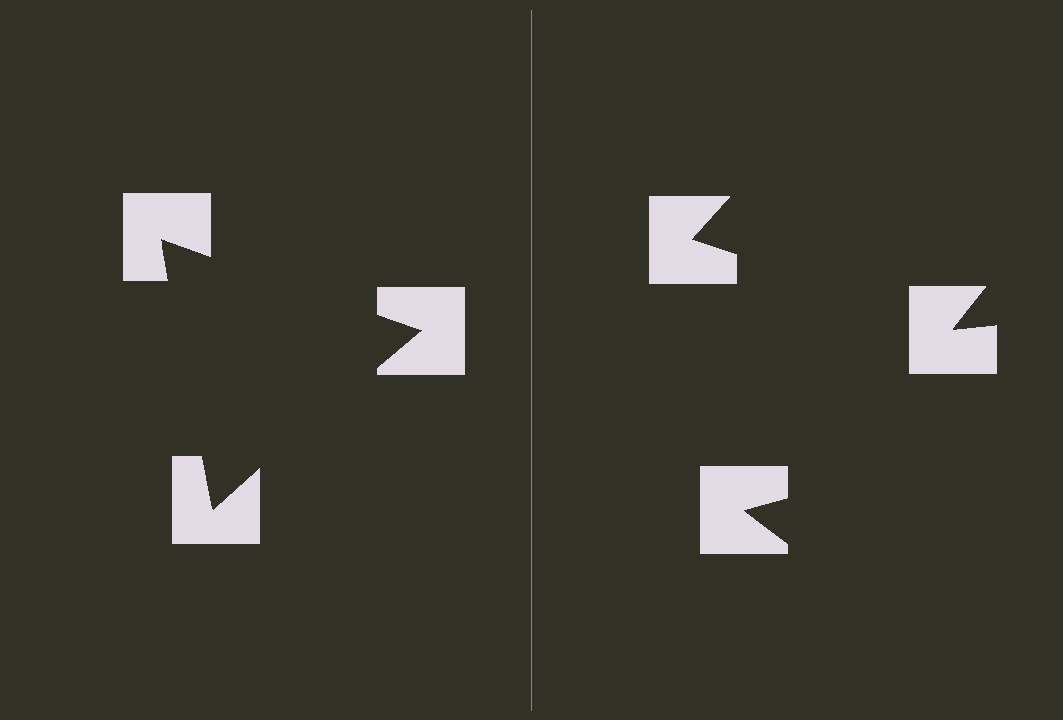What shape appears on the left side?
An illusory triangle.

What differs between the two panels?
The notched squares are positioned identically on both sides; only the wedge orientations differ. On the left they align to a triangle; on the right they are misaligned.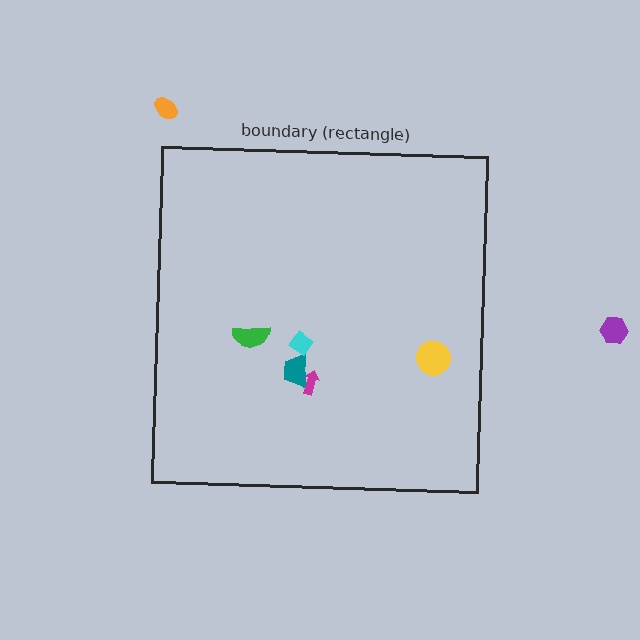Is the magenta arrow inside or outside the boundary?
Inside.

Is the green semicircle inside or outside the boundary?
Inside.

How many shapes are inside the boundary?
5 inside, 2 outside.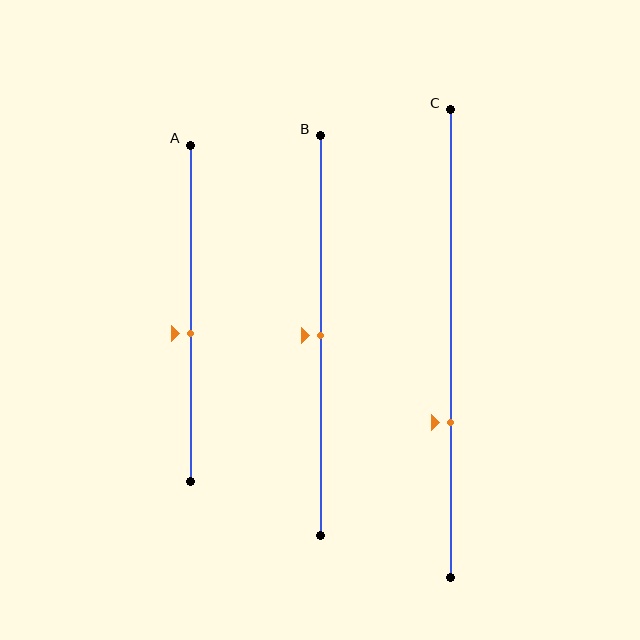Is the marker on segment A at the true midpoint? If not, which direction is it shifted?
No, the marker on segment A is shifted downward by about 6% of the segment length.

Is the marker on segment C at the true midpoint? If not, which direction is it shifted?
No, the marker on segment C is shifted downward by about 17% of the segment length.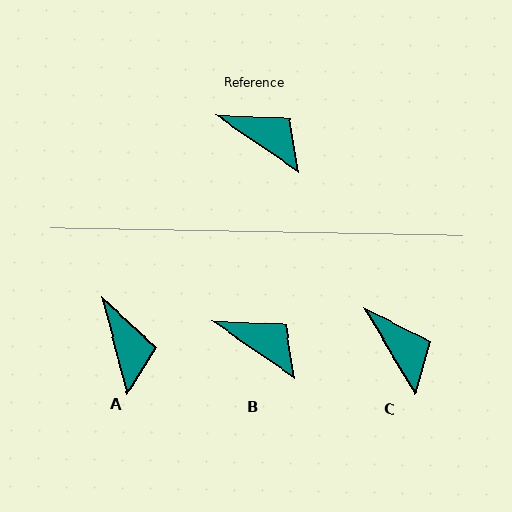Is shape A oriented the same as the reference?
No, it is off by about 41 degrees.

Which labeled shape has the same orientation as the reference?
B.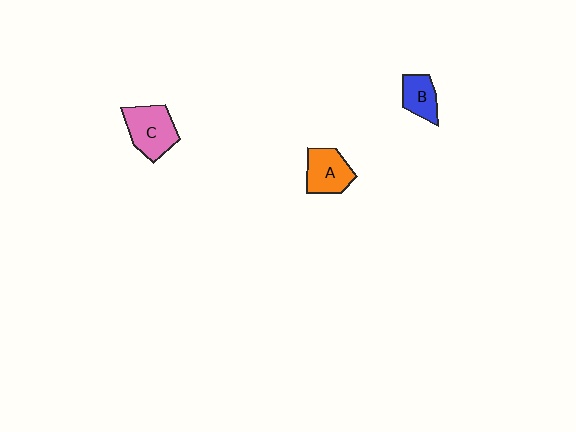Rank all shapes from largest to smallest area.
From largest to smallest: C (pink), A (orange), B (blue).